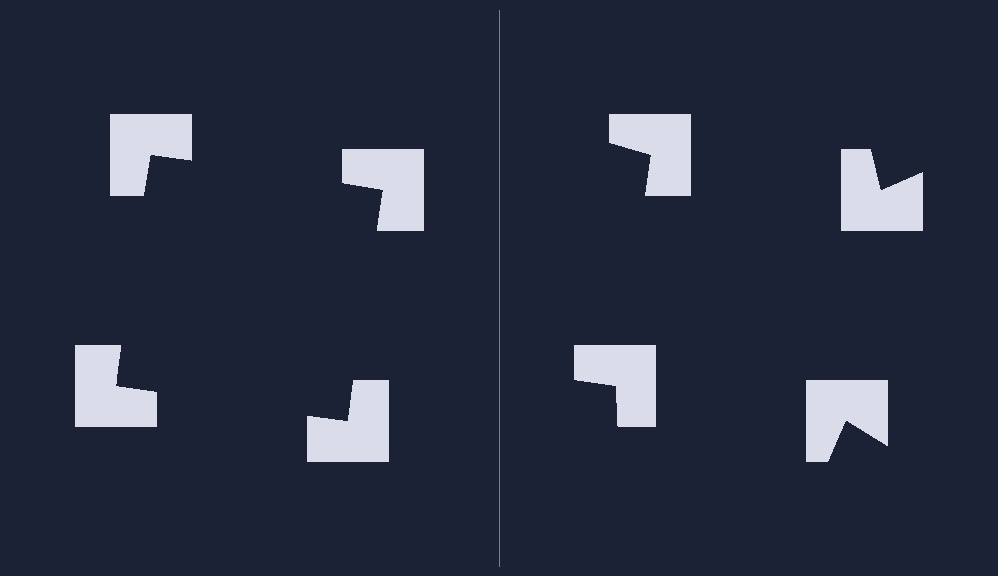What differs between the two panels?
The notched squares are positioned identically on both sides; only the wedge orientations differ. On the left they align to a square; on the right they are misaligned.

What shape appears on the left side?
An illusory square.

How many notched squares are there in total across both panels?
8 — 4 on each side.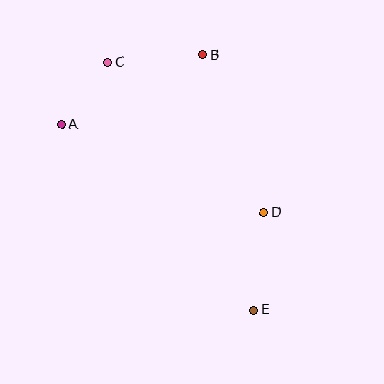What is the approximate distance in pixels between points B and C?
The distance between B and C is approximately 95 pixels.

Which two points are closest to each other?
Points A and C are closest to each other.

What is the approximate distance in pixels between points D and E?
The distance between D and E is approximately 98 pixels.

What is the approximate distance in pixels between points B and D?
The distance between B and D is approximately 169 pixels.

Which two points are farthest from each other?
Points C and E are farthest from each other.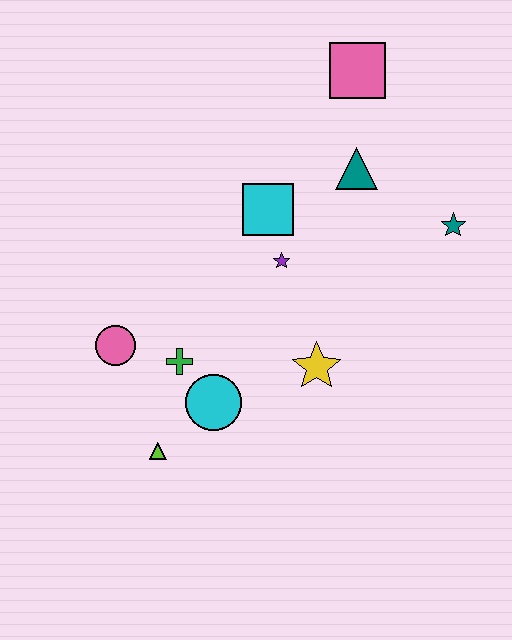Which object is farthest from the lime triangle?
The pink square is farthest from the lime triangle.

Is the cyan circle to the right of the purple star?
No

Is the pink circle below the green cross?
No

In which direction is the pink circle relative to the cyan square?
The pink circle is to the left of the cyan square.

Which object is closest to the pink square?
The teal triangle is closest to the pink square.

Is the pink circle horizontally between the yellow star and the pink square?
No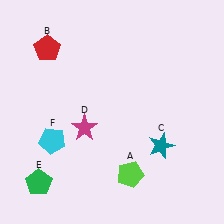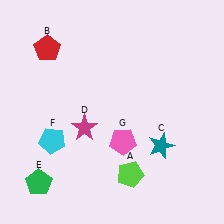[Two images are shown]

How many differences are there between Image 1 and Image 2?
There is 1 difference between the two images.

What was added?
A pink pentagon (G) was added in Image 2.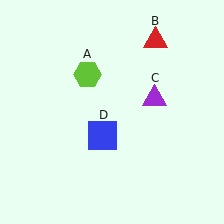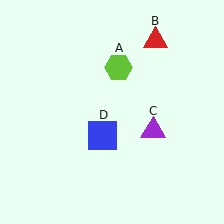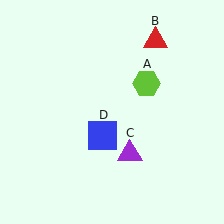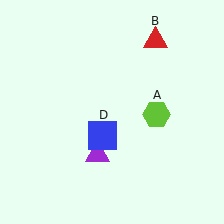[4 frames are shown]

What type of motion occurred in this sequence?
The lime hexagon (object A), purple triangle (object C) rotated clockwise around the center of the scene.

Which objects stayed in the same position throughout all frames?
Red triangle (object B) and blue square (object D) remained stationary.